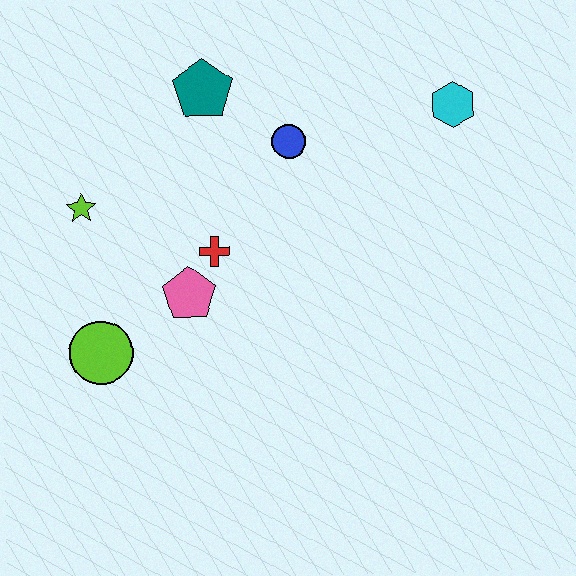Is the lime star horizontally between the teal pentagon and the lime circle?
No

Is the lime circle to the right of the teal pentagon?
No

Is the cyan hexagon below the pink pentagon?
No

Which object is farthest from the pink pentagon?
The cyan hexagon is farthest from the pink pentagon.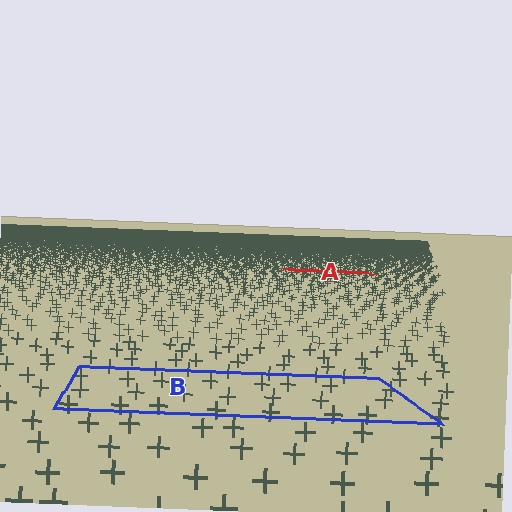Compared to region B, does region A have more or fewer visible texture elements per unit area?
Region A has more texture elements per unit area — they are packed more densely because it is farther away.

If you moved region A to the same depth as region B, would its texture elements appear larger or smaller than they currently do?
They would appear larger. At a closer depth, the same texture elements are projected at a bigger on-screen size.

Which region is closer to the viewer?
Region B is closer. The texture elements there are larger and more spread out.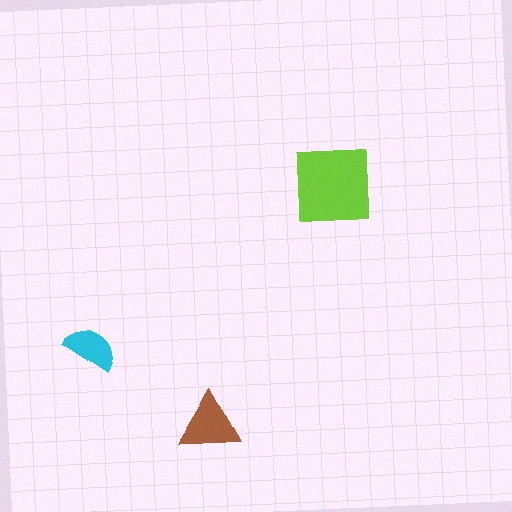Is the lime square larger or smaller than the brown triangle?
Larger.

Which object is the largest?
The lime square.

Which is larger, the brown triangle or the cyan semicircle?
The brown triangle.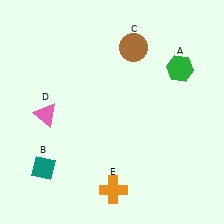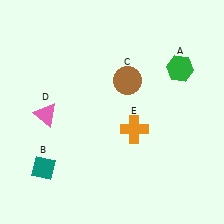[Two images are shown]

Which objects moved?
The objects that moved are: the brown circle (C), the orange cross (E).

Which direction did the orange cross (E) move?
The orange cross (E) moved up.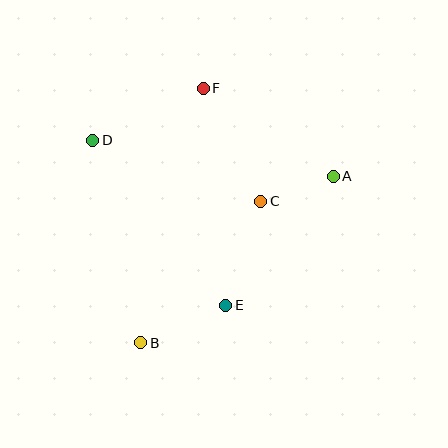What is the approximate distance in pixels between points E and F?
The distance between E and F is approximately 219 pixels.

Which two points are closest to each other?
Points A and C are closest to each other.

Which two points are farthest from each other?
Points B and F are farthest from each other.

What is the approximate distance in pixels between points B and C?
The distance between B and C is approximately 185 pixels.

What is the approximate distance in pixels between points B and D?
The distance between B and D is approximately 208 pixels.